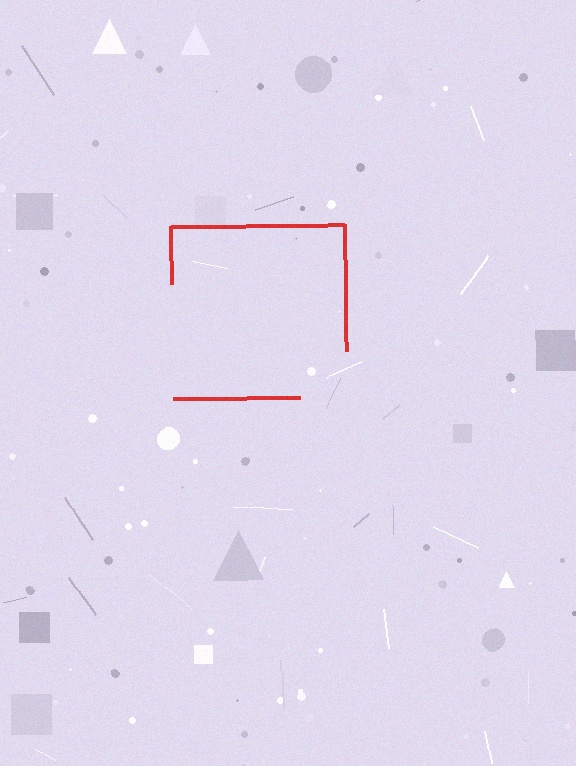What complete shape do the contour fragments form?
The contour fragments form a square.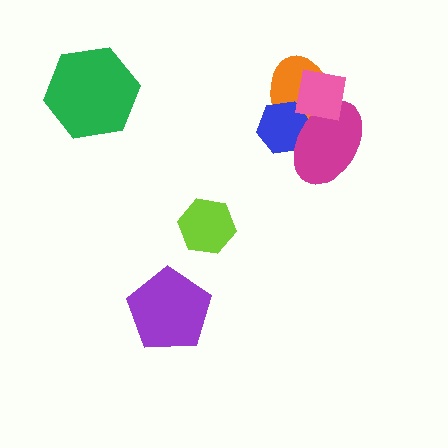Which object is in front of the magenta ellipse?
The pink square is in front of the magenta ellipse.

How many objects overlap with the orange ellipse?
3 objects overlap with the orange ellipse.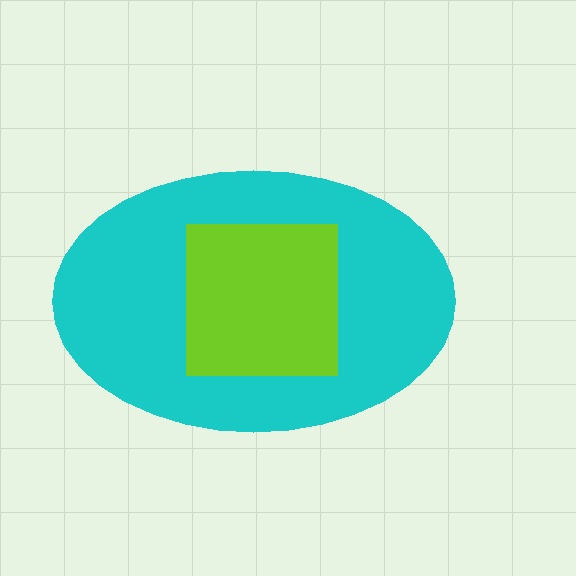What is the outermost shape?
The cyan ellipse.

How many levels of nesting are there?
2.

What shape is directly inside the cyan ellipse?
The lime square.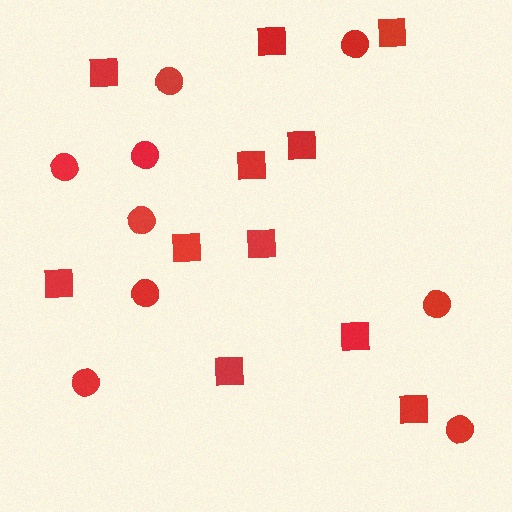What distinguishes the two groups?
There are 2 groups: one group of squares (11) and one group of circles (9).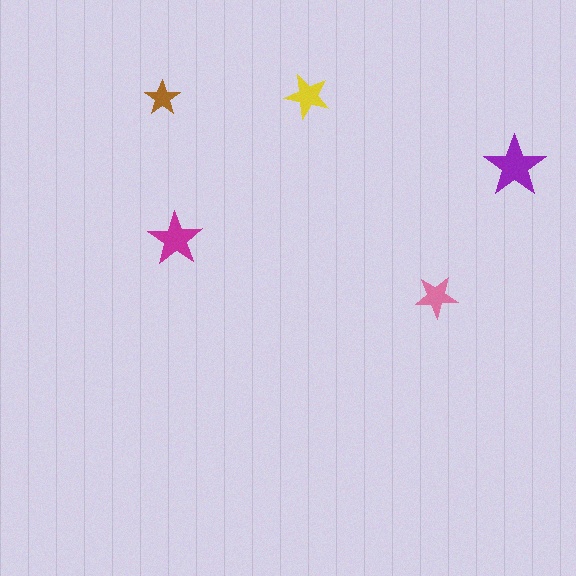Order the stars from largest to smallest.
the purple one, the magenta one, the yellow one, the pink one, the brown one.